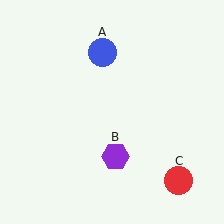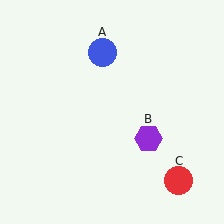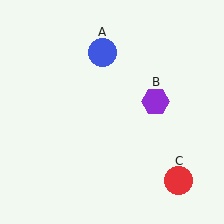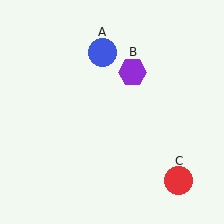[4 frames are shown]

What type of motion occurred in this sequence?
The purple hexagon (object B) rotated counterclockwise around the center of the scene.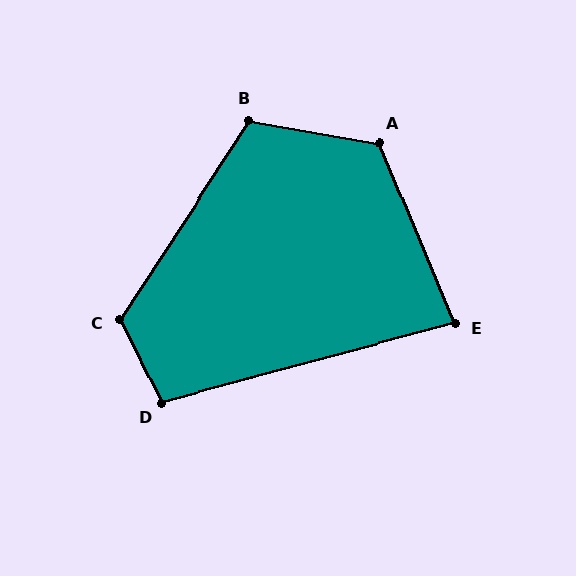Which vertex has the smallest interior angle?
E, at approximately 82 degrees.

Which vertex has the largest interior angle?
A, at approximately 122 degrees.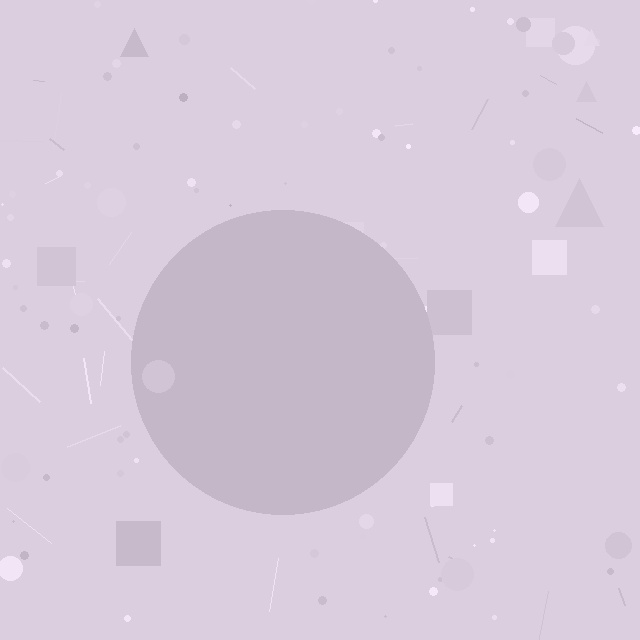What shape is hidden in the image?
A circle is hidden in the image.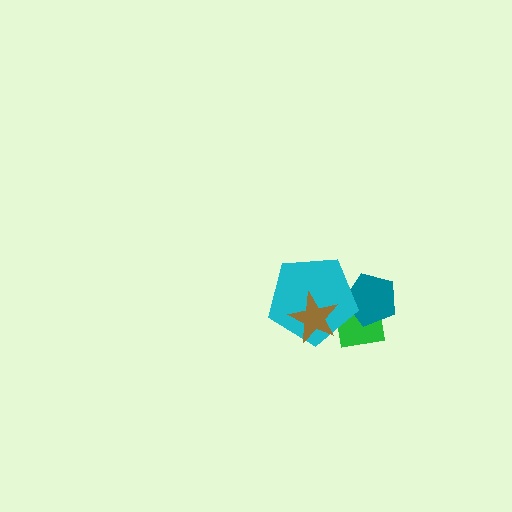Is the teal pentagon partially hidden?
Yes, it is partially covered by another shape.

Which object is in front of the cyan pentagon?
The brown star is in front of the cyan pentagon.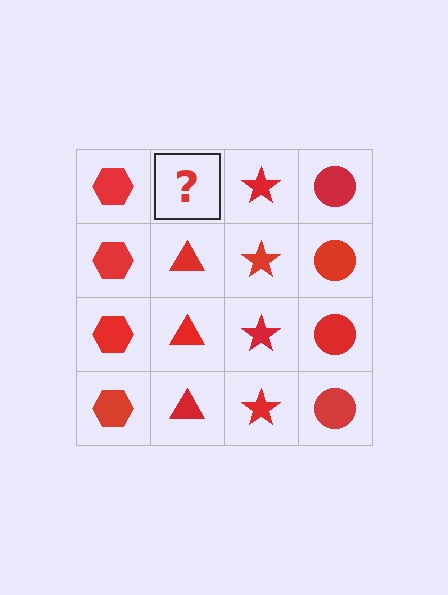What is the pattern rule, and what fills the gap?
The rule is that each column has a consistent shape. The gap should be filled with a red triangle.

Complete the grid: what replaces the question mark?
The question mark should be replaced with a red triangle.